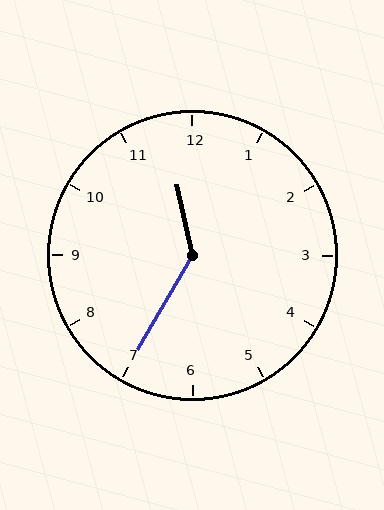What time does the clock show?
11:35.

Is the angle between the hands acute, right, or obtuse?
It is obtuse.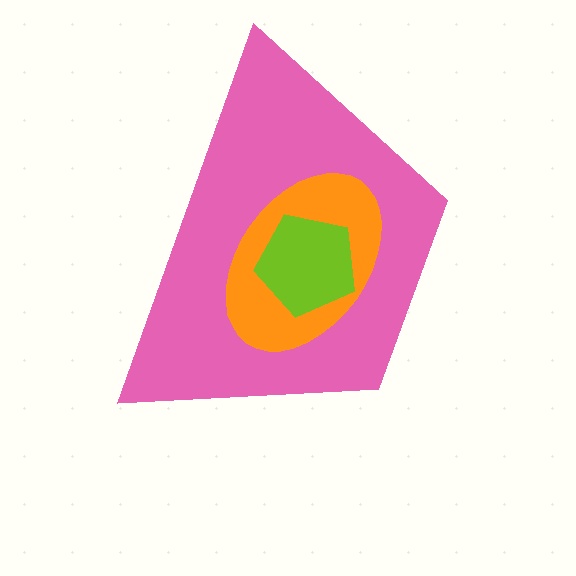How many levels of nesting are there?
3.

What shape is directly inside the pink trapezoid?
The orange ellipse.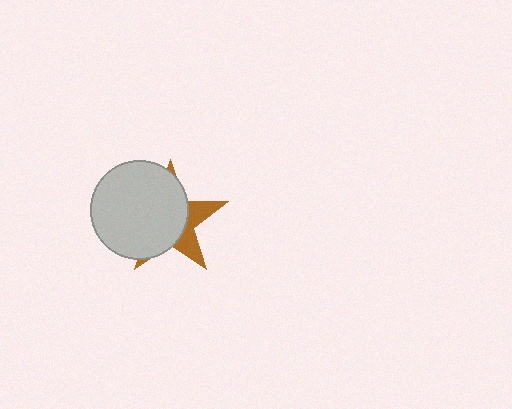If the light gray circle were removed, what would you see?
You would see the complete brown star.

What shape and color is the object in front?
The object in front is a light gray circle.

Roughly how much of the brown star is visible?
A small part of it is visible (roughly 31%).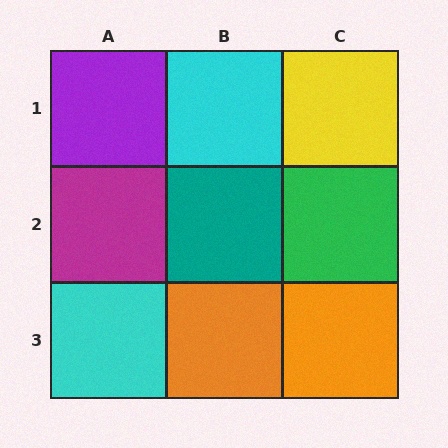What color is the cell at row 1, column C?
Yellow.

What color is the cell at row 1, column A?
Purple.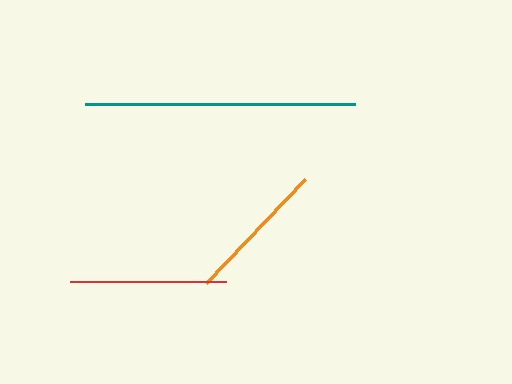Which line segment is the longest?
The teal line is the longest at approximately 270 pixels.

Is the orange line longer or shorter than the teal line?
The teal line is longer than the orange line.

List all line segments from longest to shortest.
From longest to shortest: teal, red, orange.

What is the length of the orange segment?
The orange segment is approximately 143 pixels long.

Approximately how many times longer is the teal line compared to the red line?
The teal line is approximately 1.7 times the length of the red line.